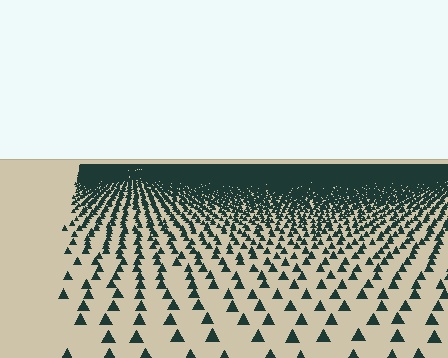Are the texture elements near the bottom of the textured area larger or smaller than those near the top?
Larger. Near the bottom, elements are closer to the viewer and appear at a bigger on-screen size.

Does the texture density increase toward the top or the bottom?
Density increases toward the top.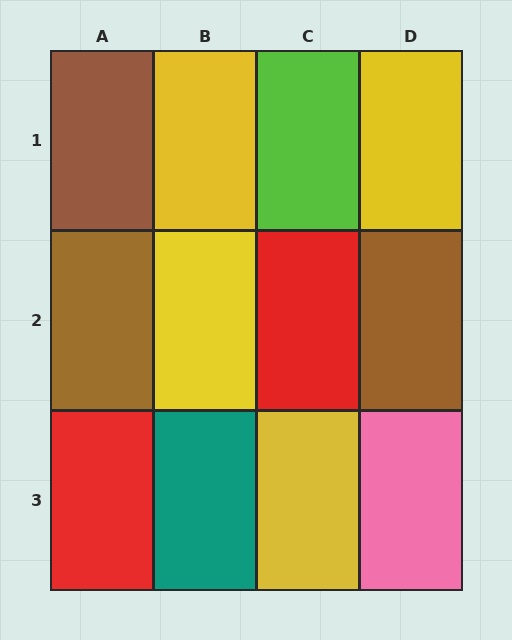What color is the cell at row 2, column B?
Yellow.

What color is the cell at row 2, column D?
Brown.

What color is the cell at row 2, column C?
Red.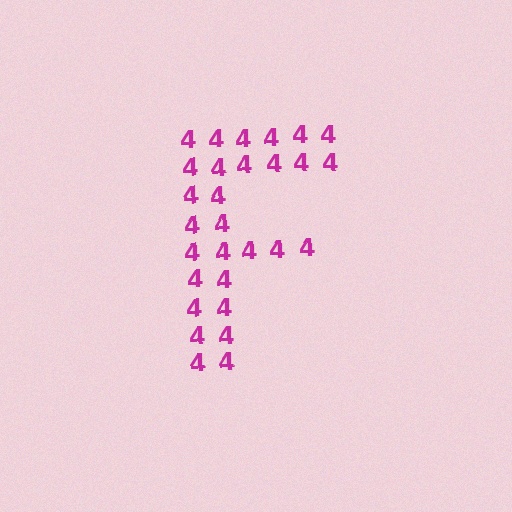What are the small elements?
The small elements are digit 4's.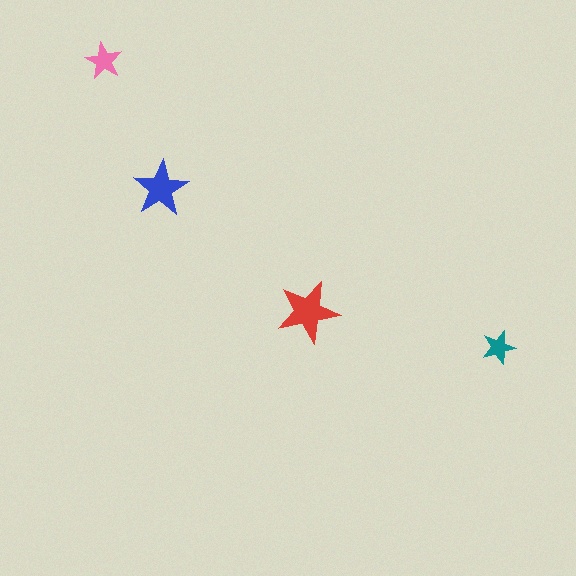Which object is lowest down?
The teal star is bottommost.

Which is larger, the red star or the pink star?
The red one.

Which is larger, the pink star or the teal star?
The pink one.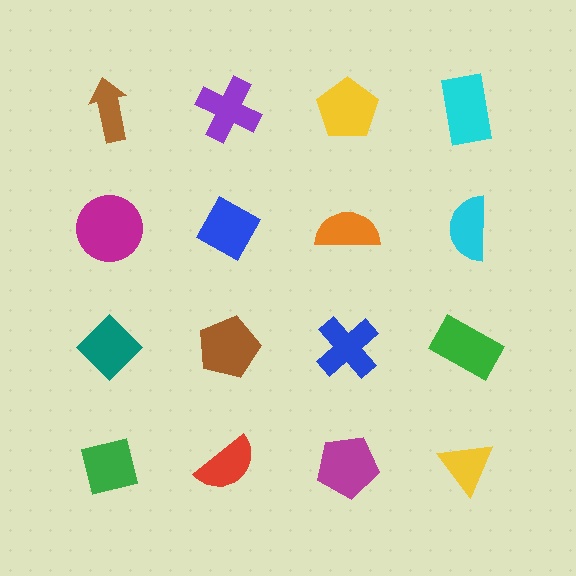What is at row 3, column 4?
A green rectangle.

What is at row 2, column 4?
A cyan semicircle.